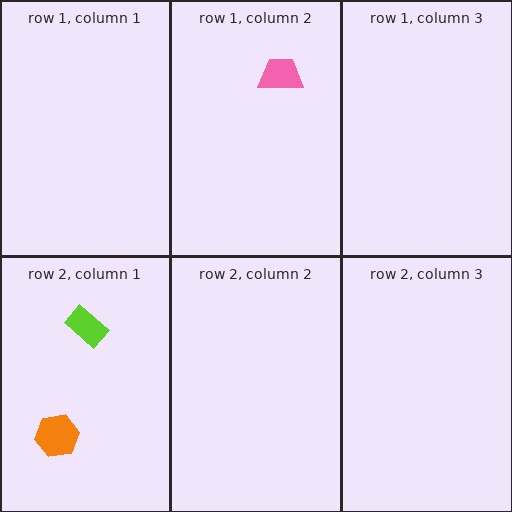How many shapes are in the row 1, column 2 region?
1.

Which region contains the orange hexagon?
The row 2, column 1 region.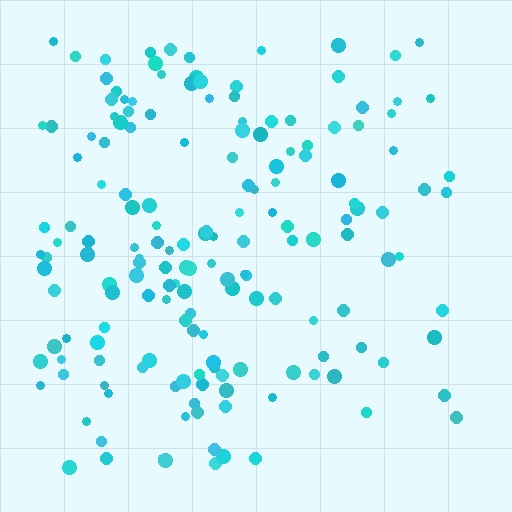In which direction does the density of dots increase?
From right to left, with the left side densest.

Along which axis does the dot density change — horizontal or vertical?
Horizontal.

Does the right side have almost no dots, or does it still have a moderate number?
Still a moderate number, just noticeably fewer than the left.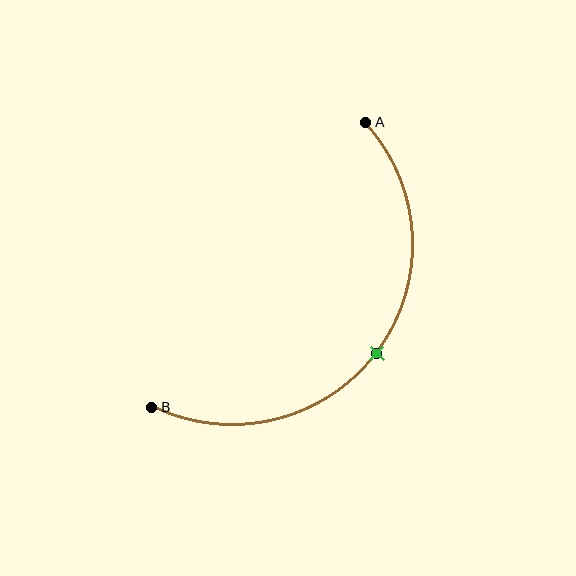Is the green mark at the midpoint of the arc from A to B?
Yes. The green mark lies on the arc at equal arc-length from both A and B — it is the arc midpoint.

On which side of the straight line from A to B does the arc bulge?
The arc bulges below and to the right of the straight line connecting A and B.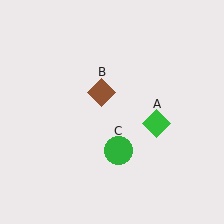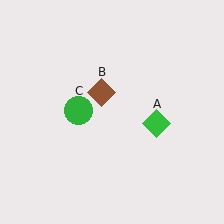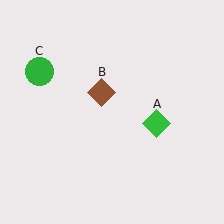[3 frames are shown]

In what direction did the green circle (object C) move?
The green circle (object C) moved up and to the left.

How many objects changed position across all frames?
1 object changed position: green circle (object C).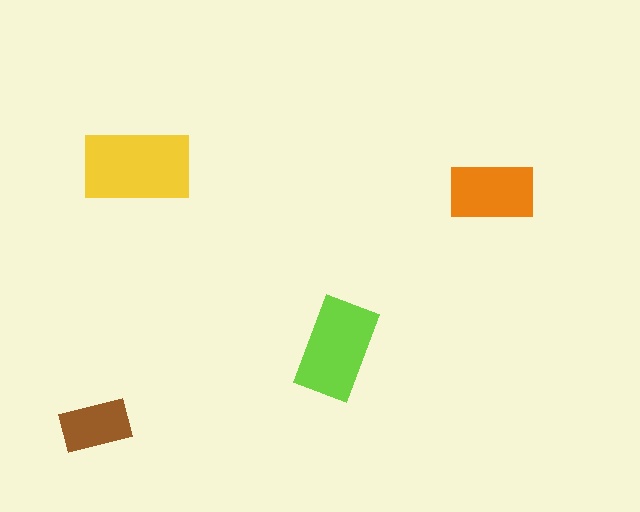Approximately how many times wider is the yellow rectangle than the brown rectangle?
About 1.5 times wider.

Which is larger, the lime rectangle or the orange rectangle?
The lime one.